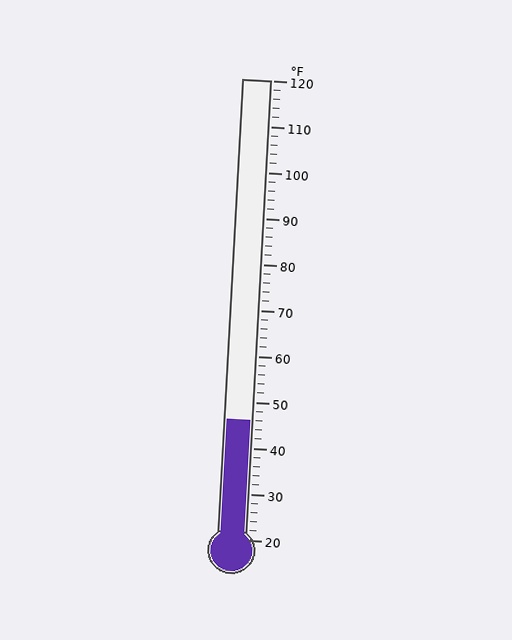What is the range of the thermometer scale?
The thermometer scale ranges from 20°F to 120°F.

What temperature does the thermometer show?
The thermometer shows approximately 46°F.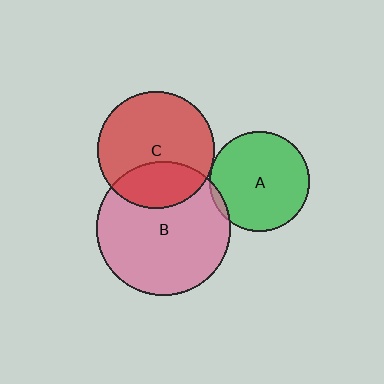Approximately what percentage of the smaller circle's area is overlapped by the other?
Approximately 30%.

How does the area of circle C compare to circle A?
Approximately 1.4 times.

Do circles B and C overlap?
Yes.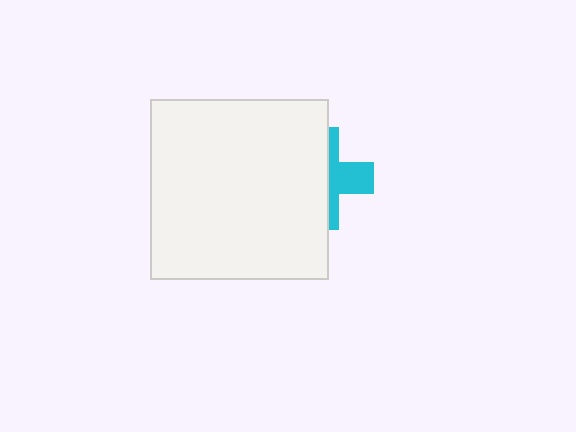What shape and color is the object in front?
The object in front is a white rectangle.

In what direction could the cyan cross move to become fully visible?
The cyan cross could move right. That would shift it out from behind the white rectangle entirely.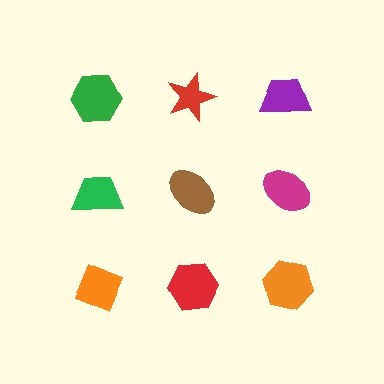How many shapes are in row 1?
3 shapes.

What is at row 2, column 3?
A magenta ellipse.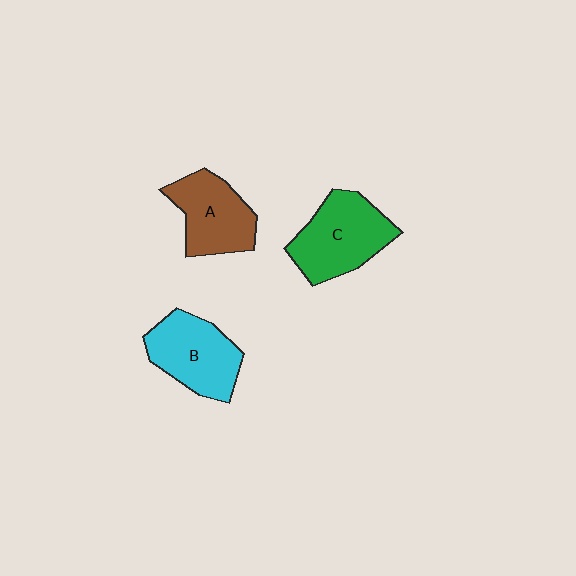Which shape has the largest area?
Shape C (green).